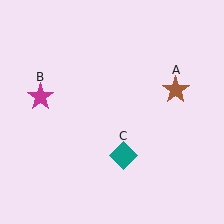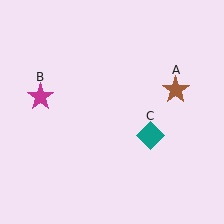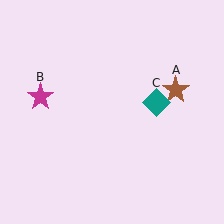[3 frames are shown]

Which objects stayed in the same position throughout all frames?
Brown star (object A) and magenta star (object B) remained stationary.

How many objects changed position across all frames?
1 object changed position: teal diamond (object C).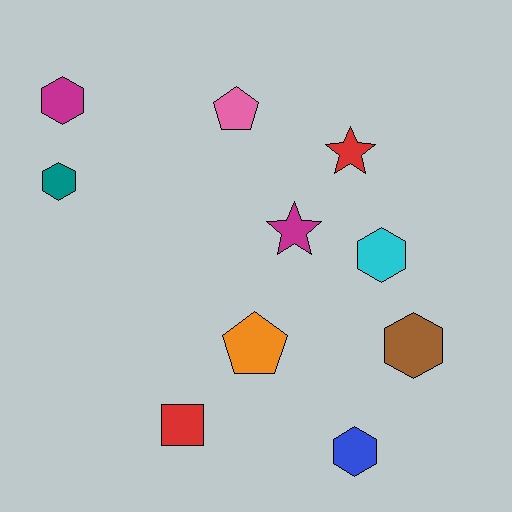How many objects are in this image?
There are 10 objects.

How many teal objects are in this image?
There is 1 teal object.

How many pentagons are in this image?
There are 2 pentagons.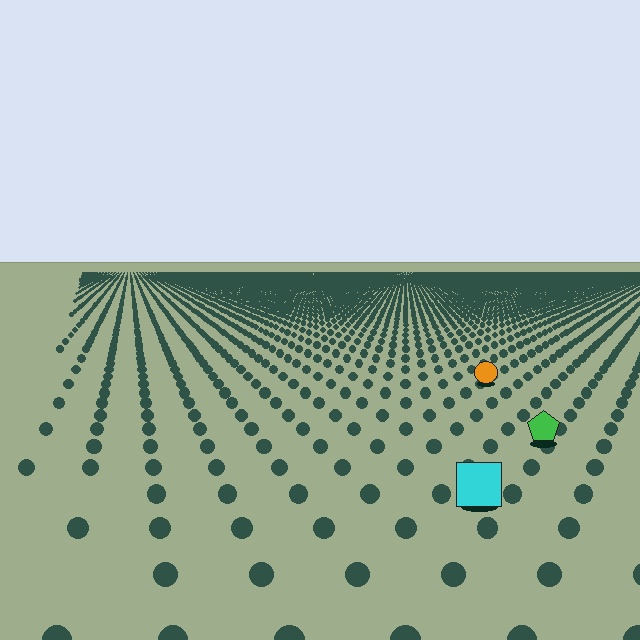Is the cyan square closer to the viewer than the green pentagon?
Yes. The cyan square is closer — you can tell from the texture gradient: the ground texture is coarser near it.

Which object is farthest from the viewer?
The orange circle is farthest from the viewer. It appears smaller and the ground texture around it is denser.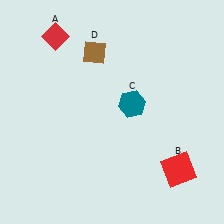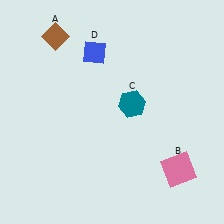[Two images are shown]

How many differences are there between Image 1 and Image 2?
There are 3 differences between the two images.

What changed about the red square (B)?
In Image 1, B is red. In Image 2, it changed to pink.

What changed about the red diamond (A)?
In Image 1, A is red. In Image 2, it changed to brown.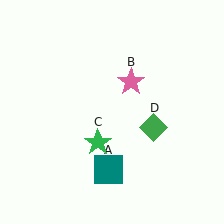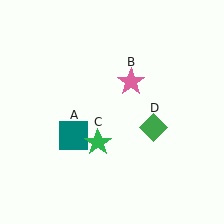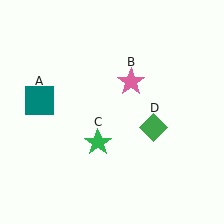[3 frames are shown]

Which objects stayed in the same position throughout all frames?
Pink star (object B) and green star (object C) and green diamond (object D) remained stationary.